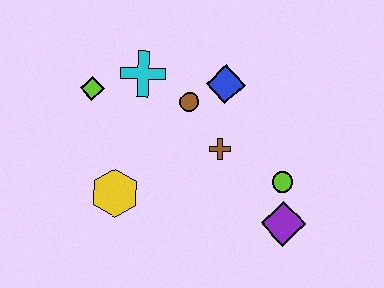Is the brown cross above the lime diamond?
No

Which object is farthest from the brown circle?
The purple diamond is farthest from the brown circle.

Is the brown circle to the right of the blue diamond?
No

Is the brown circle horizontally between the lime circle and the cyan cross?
Yes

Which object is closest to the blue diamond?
The brown circle is closest to the blue diamond.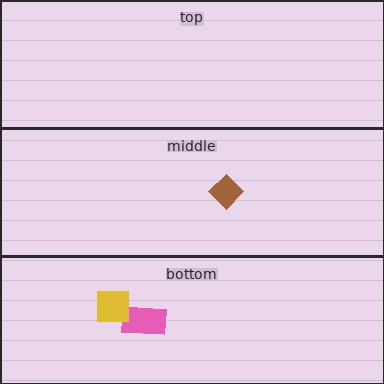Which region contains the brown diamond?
The middle region.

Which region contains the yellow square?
The bottom region.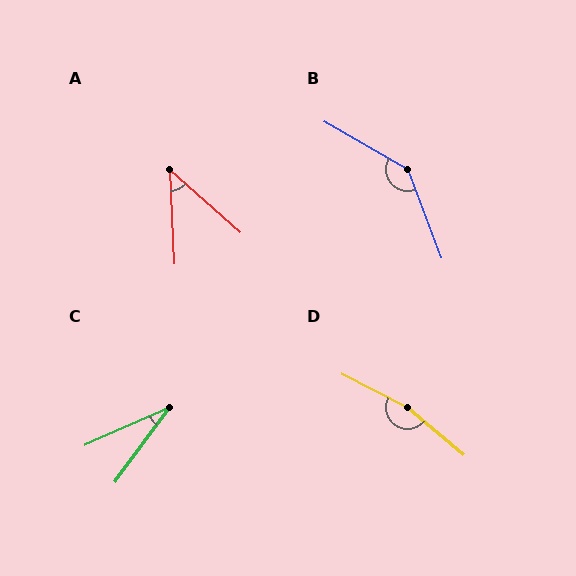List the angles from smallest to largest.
C (30°), A (46°), B (141°), D (167°).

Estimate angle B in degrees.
Approximately 141 degrees.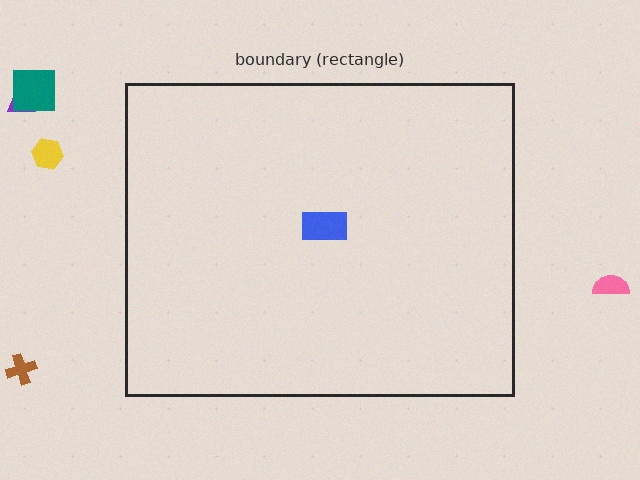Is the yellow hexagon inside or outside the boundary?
Outside.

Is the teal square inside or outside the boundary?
Outside.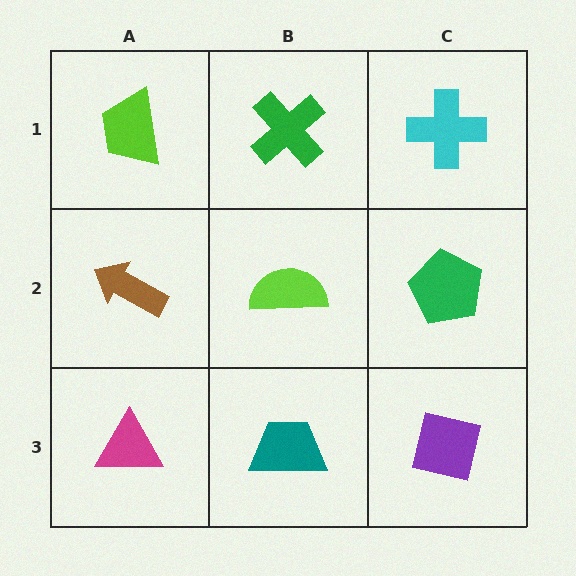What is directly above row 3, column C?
A green pentagon.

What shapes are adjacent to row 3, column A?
A brown arrow (row 2, column A), a teal trapezoid (row 3, column B).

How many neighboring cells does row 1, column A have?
2.